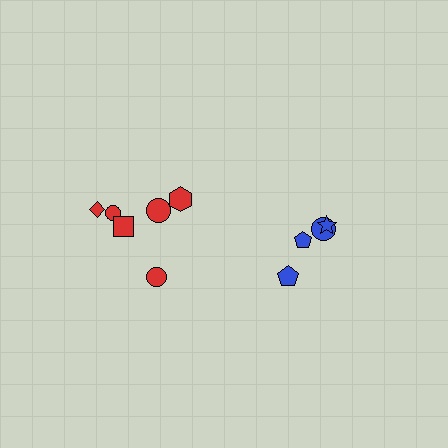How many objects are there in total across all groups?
There are 10 objects.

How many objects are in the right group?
There are 4 objects.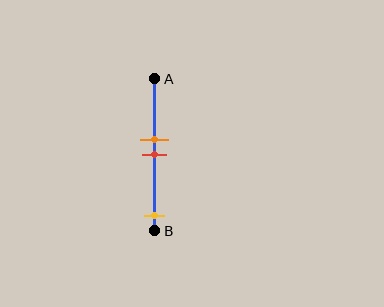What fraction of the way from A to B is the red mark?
The red mark is approximately 50% (0.5) of the way from A to B.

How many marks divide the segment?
There are 3 marks dividing the segment.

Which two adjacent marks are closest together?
The orange and red marks are the closest adjacent pair.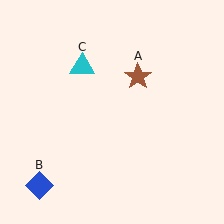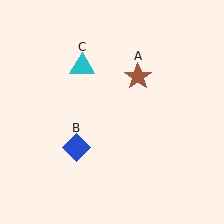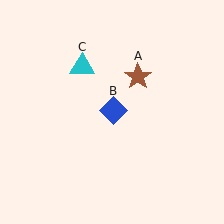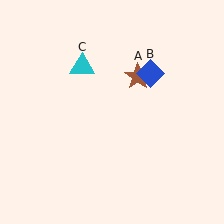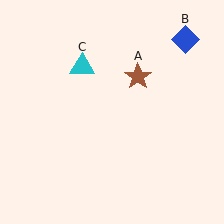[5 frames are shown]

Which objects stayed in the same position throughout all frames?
Brown star (object A) and cyan triangle (object C) remained stationary.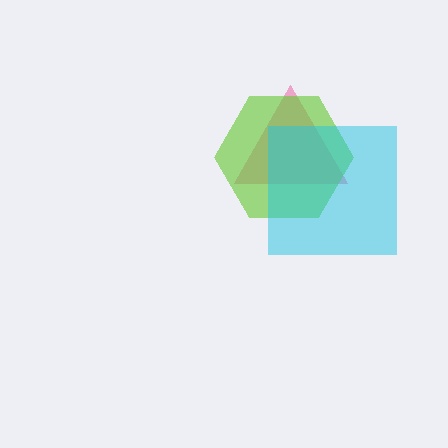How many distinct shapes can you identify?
There are 3 distinct shapes: a pink triangle, a lime hexagon, a cyan square.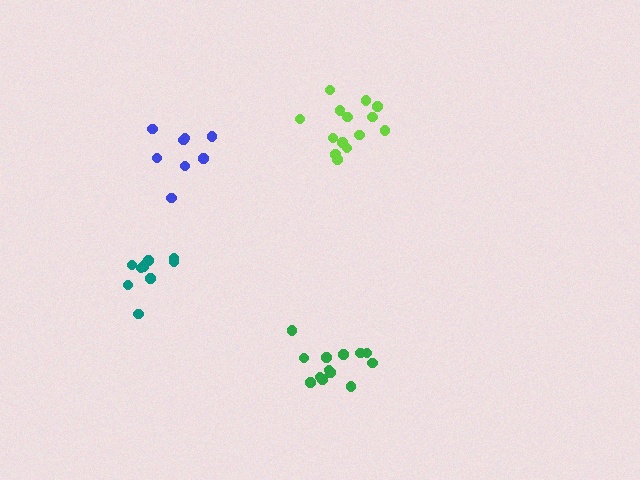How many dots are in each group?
Group 1: 8 dots, Group 2: 14 dots, Group 3: 13 dots, Group 4: 10 dots (45 total).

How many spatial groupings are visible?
There are 4 spatial groupings.